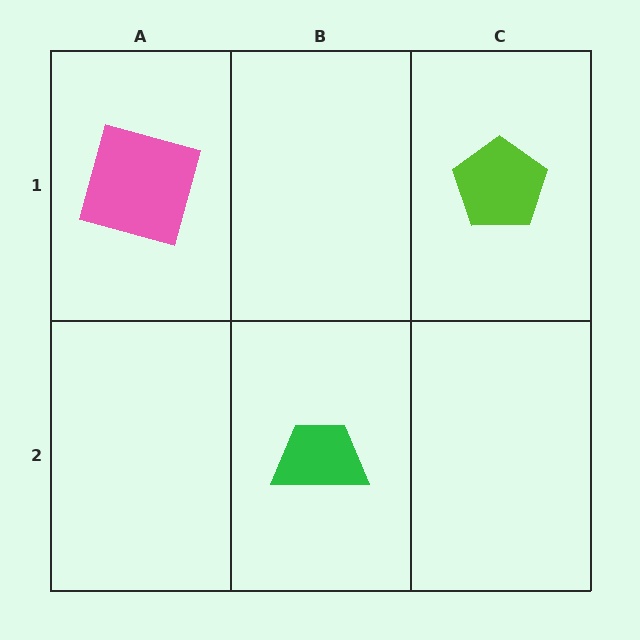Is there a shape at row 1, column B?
No, that cell is empty.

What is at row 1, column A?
A pink square.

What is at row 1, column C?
A lime pentagon.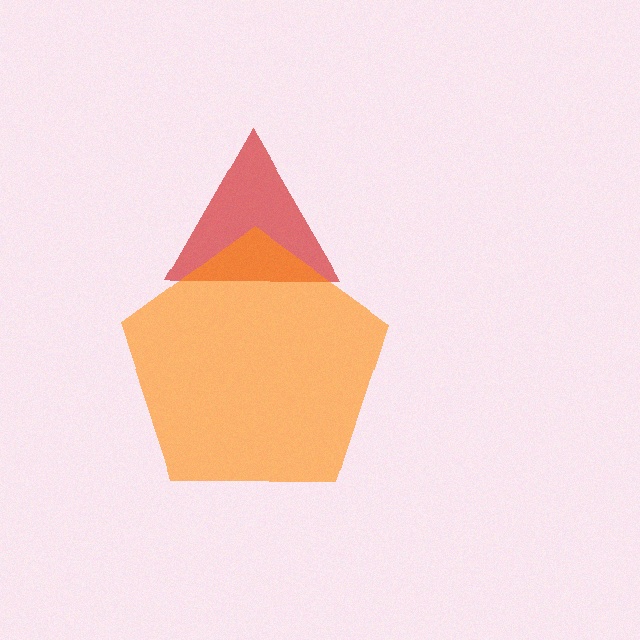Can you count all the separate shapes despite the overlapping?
Yes, there are 2 separate shapes.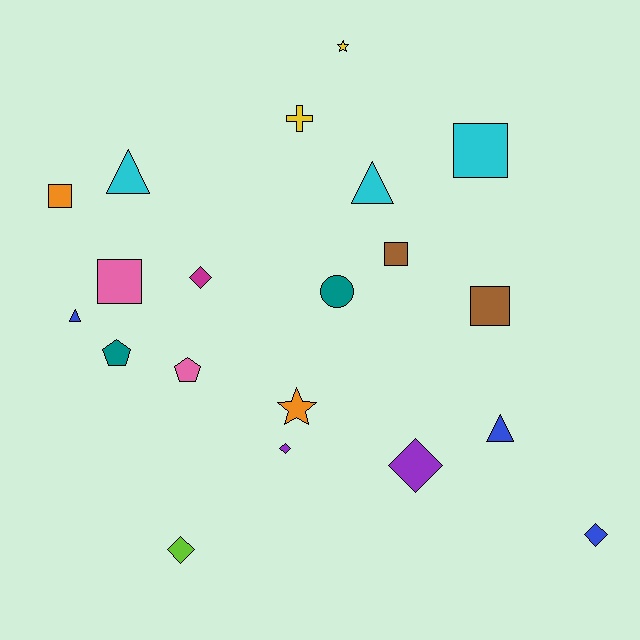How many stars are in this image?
There are 2 stars.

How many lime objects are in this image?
There is 1 lime object.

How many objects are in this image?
There are 20 objects.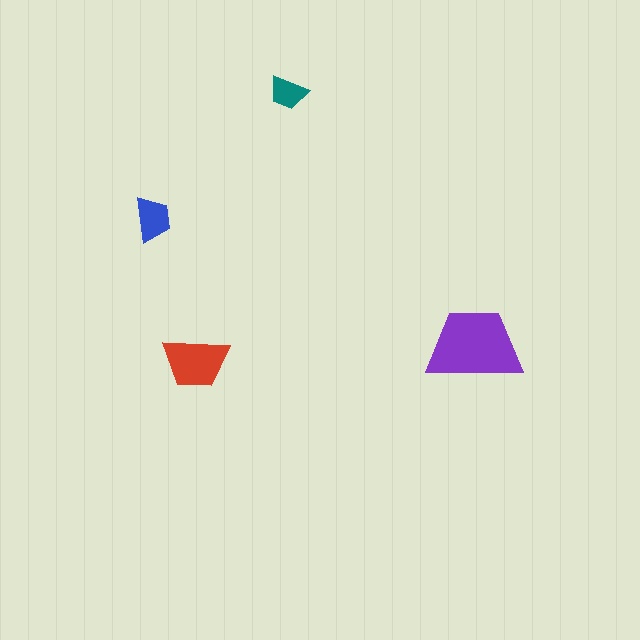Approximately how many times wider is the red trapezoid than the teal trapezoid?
About 1.5 times wider.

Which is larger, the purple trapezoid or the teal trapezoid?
The purple one.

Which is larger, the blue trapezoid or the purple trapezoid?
The purple one.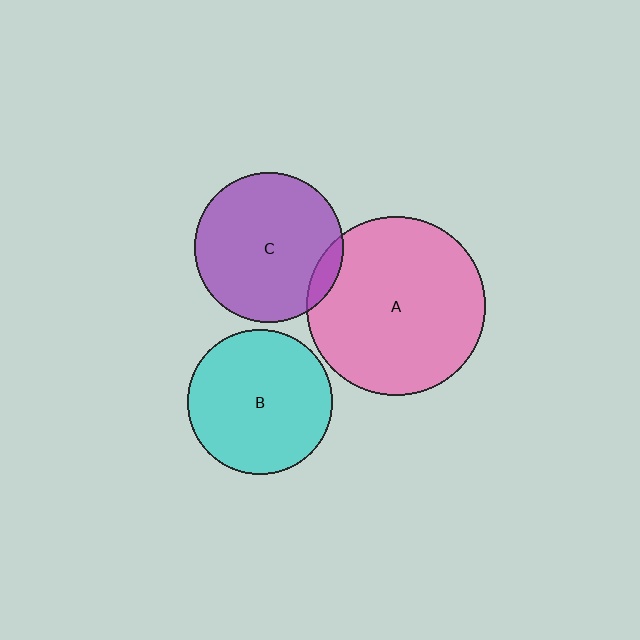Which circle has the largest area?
Circle A (pink).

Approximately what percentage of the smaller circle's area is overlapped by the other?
Approximately 10%.